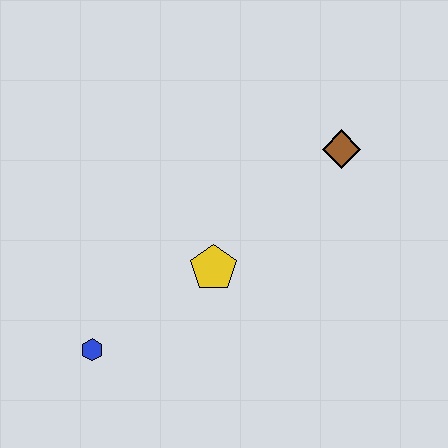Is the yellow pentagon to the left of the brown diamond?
Yes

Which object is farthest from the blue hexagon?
The brown diamond is farthest from the blue hexagon.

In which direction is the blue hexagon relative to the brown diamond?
The blue hexagon is to the left of the brown diamond.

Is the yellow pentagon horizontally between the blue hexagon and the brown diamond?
Yes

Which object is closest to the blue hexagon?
The yellow pentagon is closest to the blue hexagon.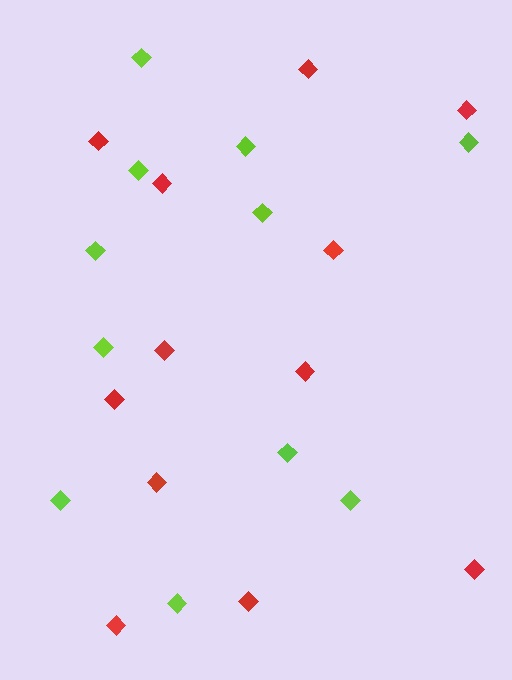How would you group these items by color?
There are 2 groups: one group of lime diamonds (11) and one group of red diamonds (12).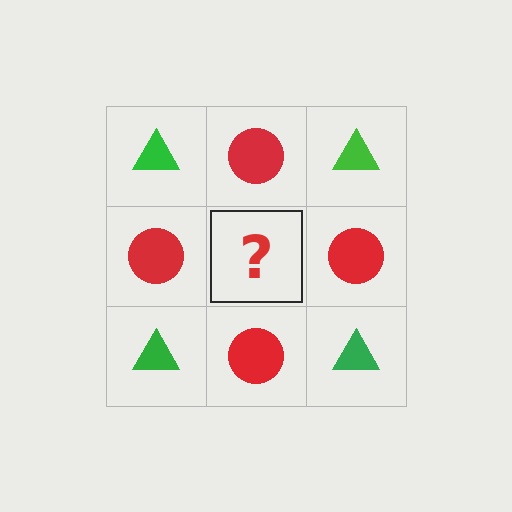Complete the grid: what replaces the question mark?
The question mark should be replaced with a green triangle.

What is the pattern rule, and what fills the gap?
The rule is that it alternates green triangle and red circle in a checkerboard pattern. The gap should be filled with a green triangle.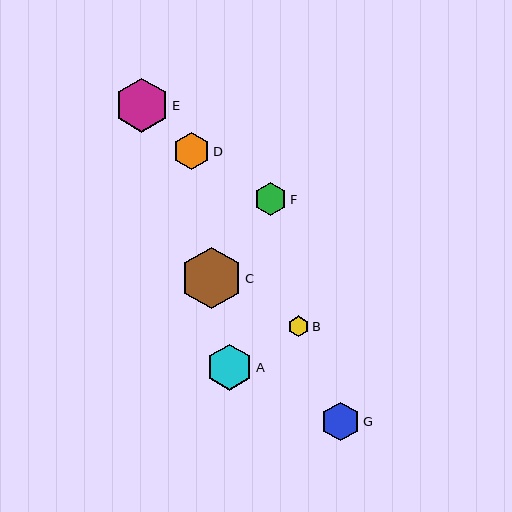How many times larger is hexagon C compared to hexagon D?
Hexagon C is approximately 1.6 times the size of hexagon D.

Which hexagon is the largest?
Hexagon C is the largest with a size of approximately 61 pixels.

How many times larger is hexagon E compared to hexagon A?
Hexagon E is approximately 1.2 times the size of hexagon A.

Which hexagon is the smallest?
Hexagon B is the smallest with a size of approximately 21 pixels.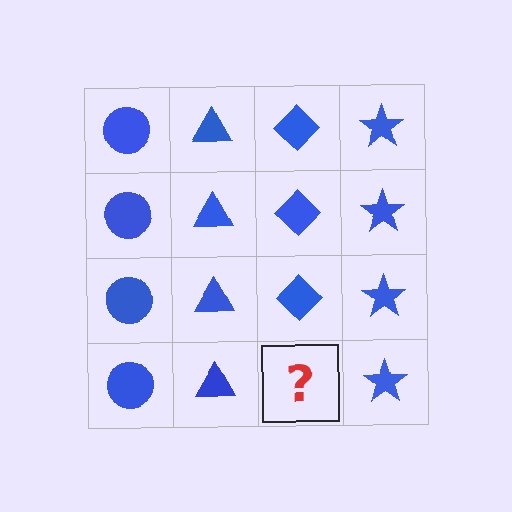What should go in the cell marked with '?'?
The missing cell should contain a blue diamond.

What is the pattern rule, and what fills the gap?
The rule is that each column has a consistent shape. The gap should be filled with a blue diamond.